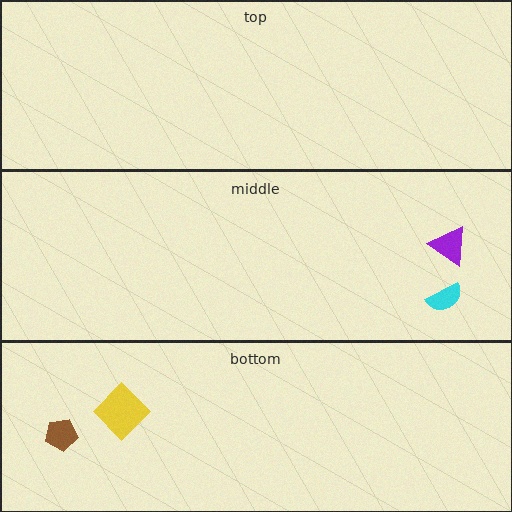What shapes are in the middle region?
The purple triangle, the cyan semicircle.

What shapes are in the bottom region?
The brown pentagon, the yellow diamond.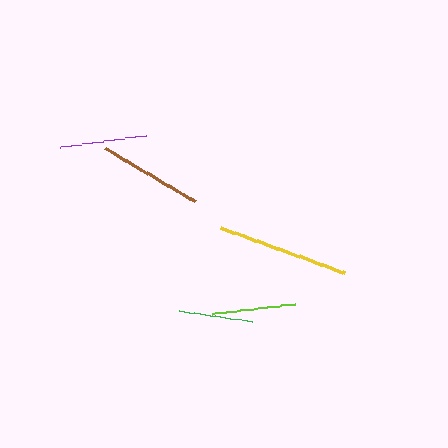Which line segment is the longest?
The yellow line is the longest at approximately 132 pixels.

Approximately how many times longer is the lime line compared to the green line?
The lime line is approximately 1.1 times the length of the green line.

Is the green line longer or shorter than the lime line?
The lime line is longer than the green line.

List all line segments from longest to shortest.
From longest to shortest: yellow, brown, purple, lime, green.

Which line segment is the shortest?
The green line is the shortest at approximately 74 pixels.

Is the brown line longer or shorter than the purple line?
The brown line is longer than the purple line.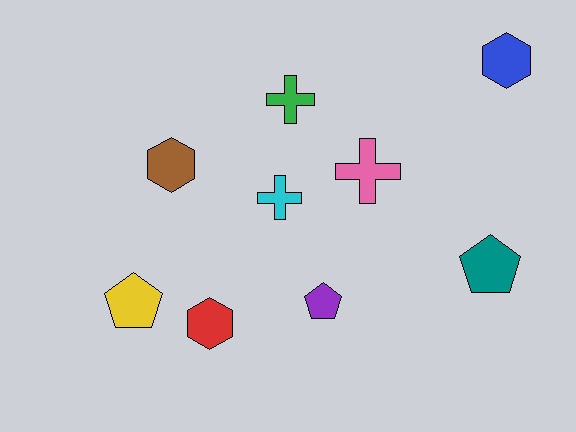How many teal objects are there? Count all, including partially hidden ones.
There is 1 teal object.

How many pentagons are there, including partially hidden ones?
There are 3 pentagons.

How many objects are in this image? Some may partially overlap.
There are 9 objects.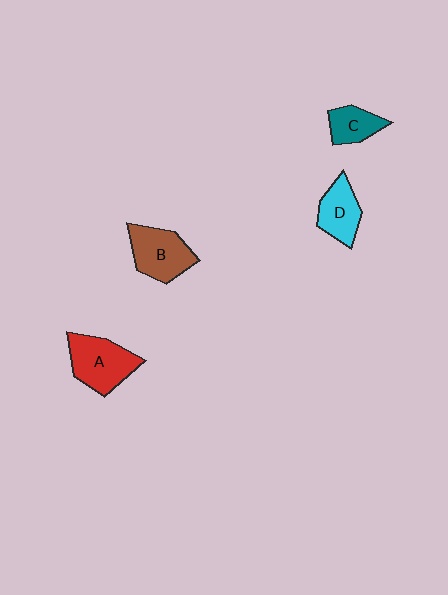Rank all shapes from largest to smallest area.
From largest to smallest: A (red), B (brown), D (cyan), C (teal).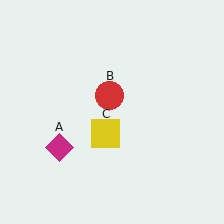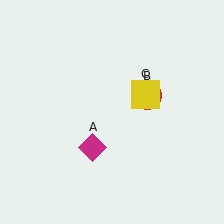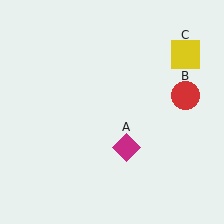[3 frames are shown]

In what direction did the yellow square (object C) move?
The yellow square (object C) moved up and to the right.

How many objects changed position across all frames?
3 objects changed position: magenta diamond (object A), red circle (object B), yellow square (object C).